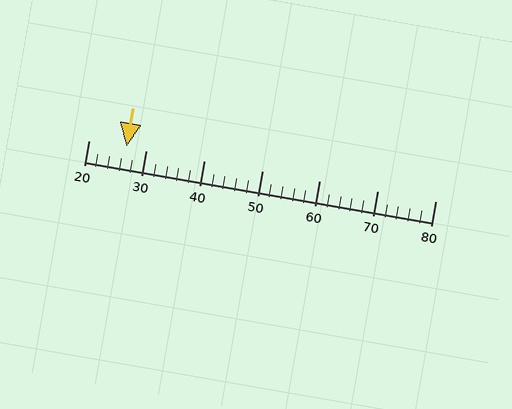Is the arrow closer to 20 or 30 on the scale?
The arrow is closer to 30.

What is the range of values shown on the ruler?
The ruler shows values from 20 to 80.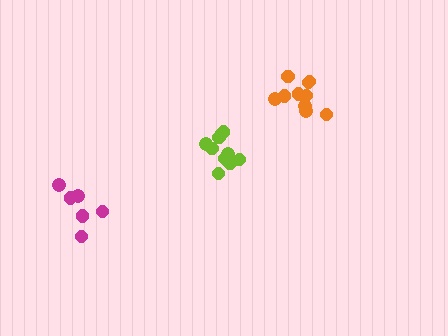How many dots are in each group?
Group 1: 6 dots, Group 2: 10 dots, Group 3: 10 dots (26 total).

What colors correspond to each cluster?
The clusters are colored: magenta, lime, orange.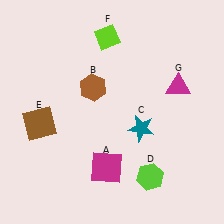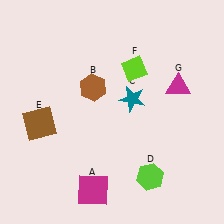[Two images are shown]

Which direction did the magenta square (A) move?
The magenta square (A) moved down.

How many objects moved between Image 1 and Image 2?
3 objects moved between the two images.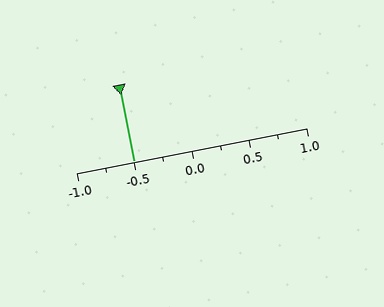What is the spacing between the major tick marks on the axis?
The major ticks are spaced 0.5 apart.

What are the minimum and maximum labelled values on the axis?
The axis runs from -1.0 to 1.0.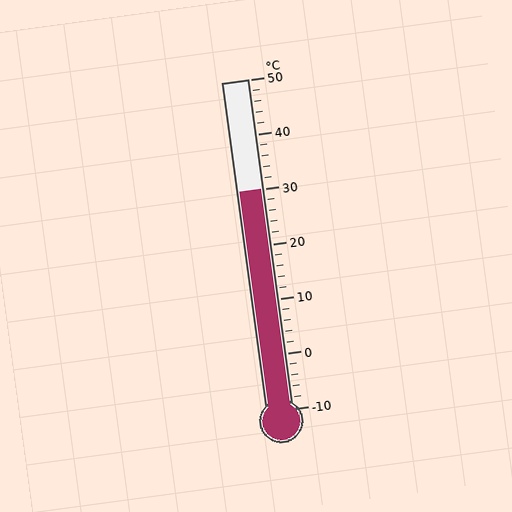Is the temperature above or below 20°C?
The temperature is above 20°C.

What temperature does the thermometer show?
The thermometer shows approximately 30°C.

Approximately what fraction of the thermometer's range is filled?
The thermometer is filled to approximately 65% of its range.